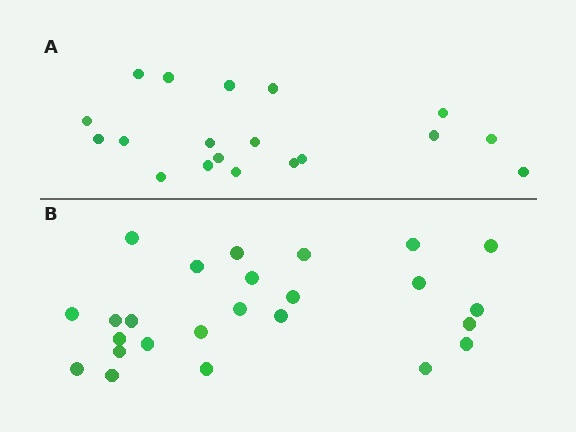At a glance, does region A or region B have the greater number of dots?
Region B (the bottom region) has more dots.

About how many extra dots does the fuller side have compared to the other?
Region B has about 6 more dots than region A.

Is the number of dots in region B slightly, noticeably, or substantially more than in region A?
Region B has noticeably more, but not dramatically so. The ratio is roughly 1.3 to 1.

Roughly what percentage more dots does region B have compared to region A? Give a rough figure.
About 30% more.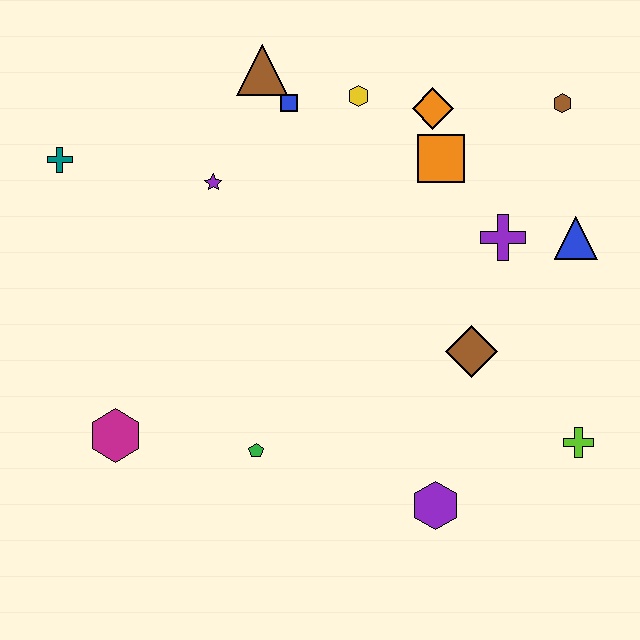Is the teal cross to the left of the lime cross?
Yes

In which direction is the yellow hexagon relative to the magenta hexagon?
The yellow hexagon is above the magenta hexagon.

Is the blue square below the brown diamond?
No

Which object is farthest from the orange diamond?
The magenta hexagon is farthest from the orange diamond.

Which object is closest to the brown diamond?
The purple cross is closest to the brown diamond.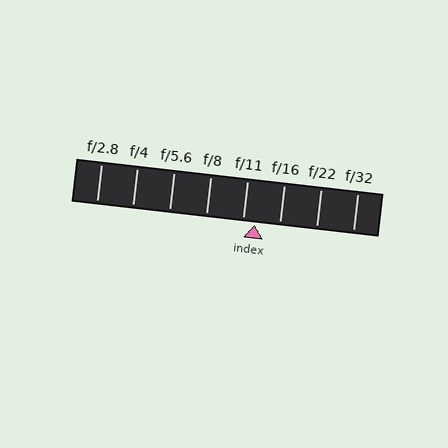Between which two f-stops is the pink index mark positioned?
The index mark is between f/11 and f/16.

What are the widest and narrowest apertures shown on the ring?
The widest aperture shown is f/2.8 and the narrowest is f/32.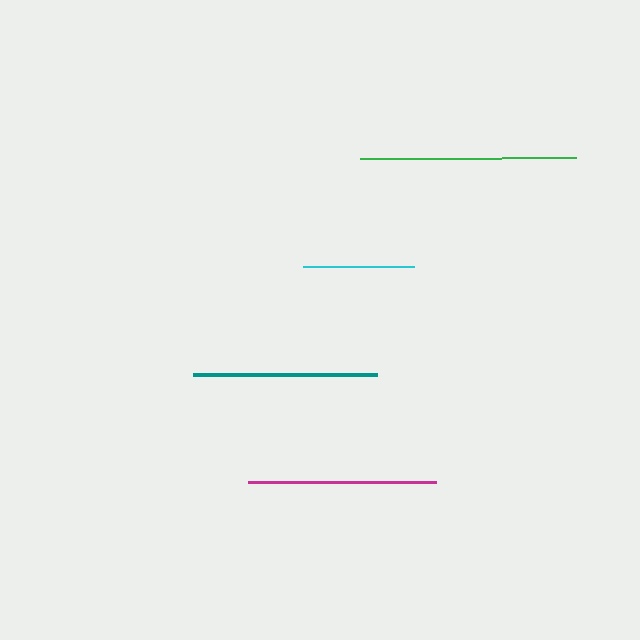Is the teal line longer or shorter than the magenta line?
The magenta line is longer than the teal line.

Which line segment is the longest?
The green line is the longest at approximately 217 pixels.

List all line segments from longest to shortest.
From longest to shortest: green, magenta, teal, cyan.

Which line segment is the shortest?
The cyan line is the shortest at approximately 111 pixels.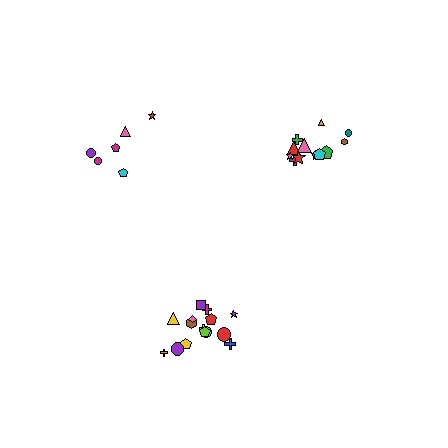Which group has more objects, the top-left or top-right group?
The top-right group.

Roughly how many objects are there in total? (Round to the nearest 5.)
Roughly 35 objects in total.